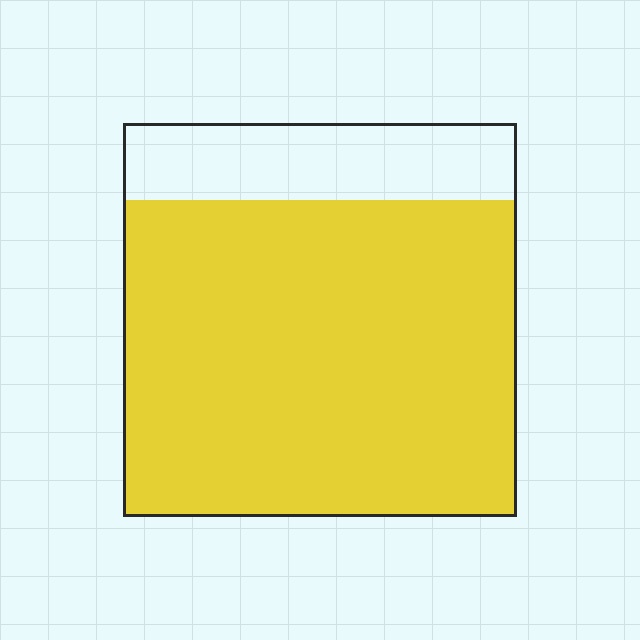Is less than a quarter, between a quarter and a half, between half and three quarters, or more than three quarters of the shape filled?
More than three quarters.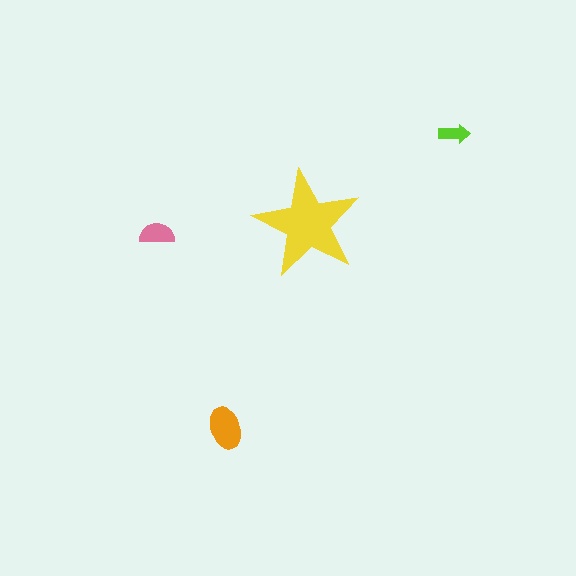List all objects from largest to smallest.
The yellow star, the orange ellipse, the pink semicircle, the lime arrow.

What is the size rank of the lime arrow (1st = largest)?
4th.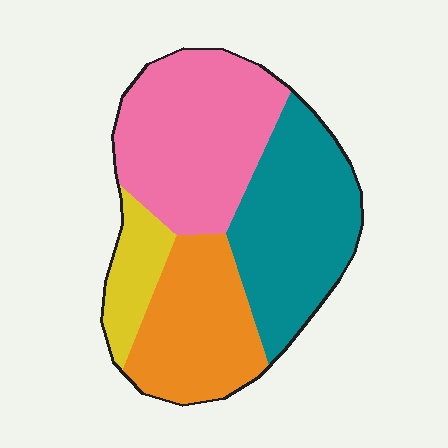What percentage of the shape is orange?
Orange takes up less than a quarter of the shape.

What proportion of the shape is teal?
Teal takes up between a sixth and a third of the shape.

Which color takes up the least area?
Yellow, at roughly 10%.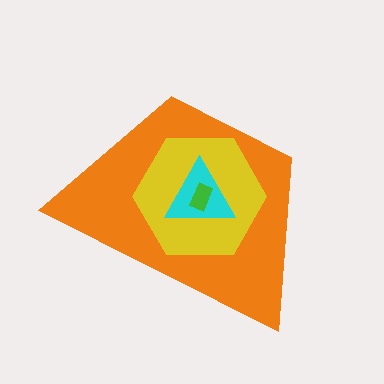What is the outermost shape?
The orange trapezoid.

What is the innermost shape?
The green rectangle.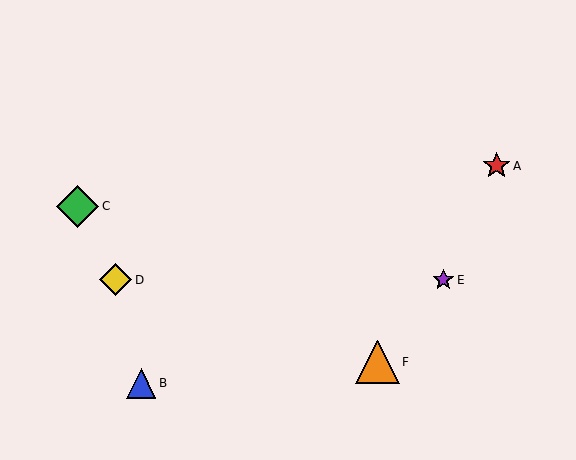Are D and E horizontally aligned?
Yes, both are at y≈280.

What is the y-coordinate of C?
Object C is at y≈206.